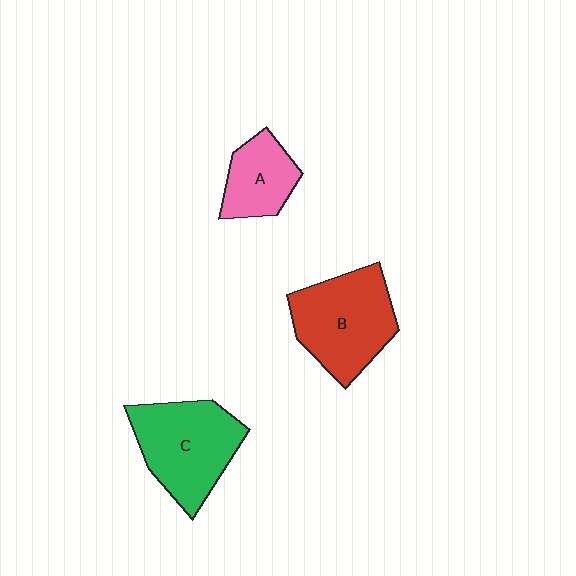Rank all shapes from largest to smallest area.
From largest to smallest: B (red), C (green), A (pink).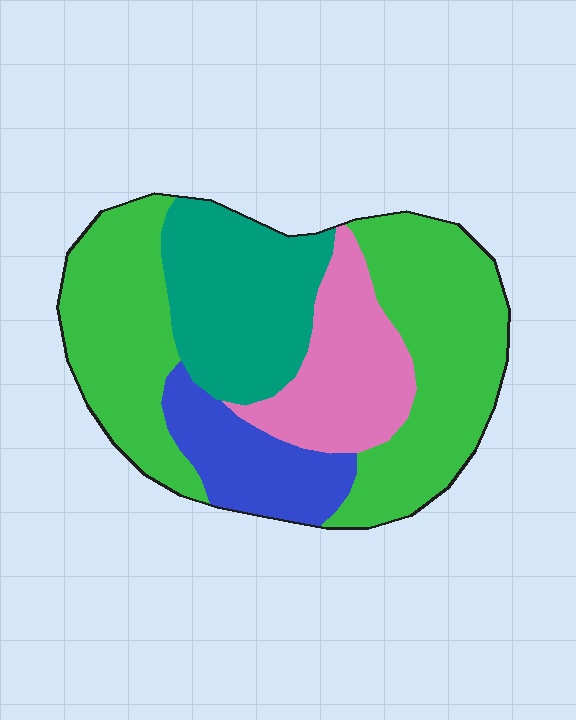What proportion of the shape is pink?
Pink covers about 15% of the shape.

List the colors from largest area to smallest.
From largest to smallest: green, teal, pink, blue.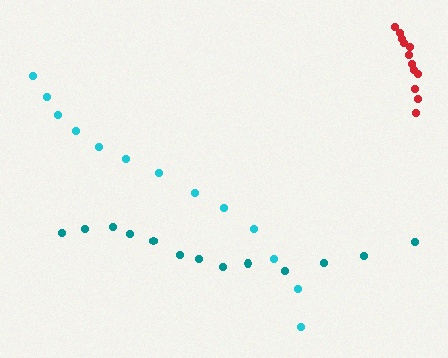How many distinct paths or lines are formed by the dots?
There are 3 distinct paths.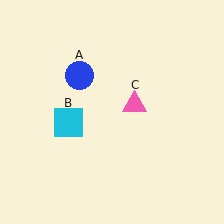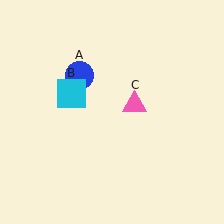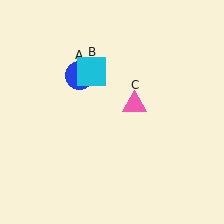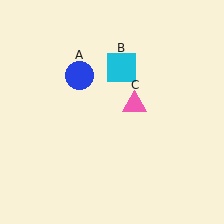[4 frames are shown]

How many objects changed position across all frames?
1 object changed position: cyan square (object B).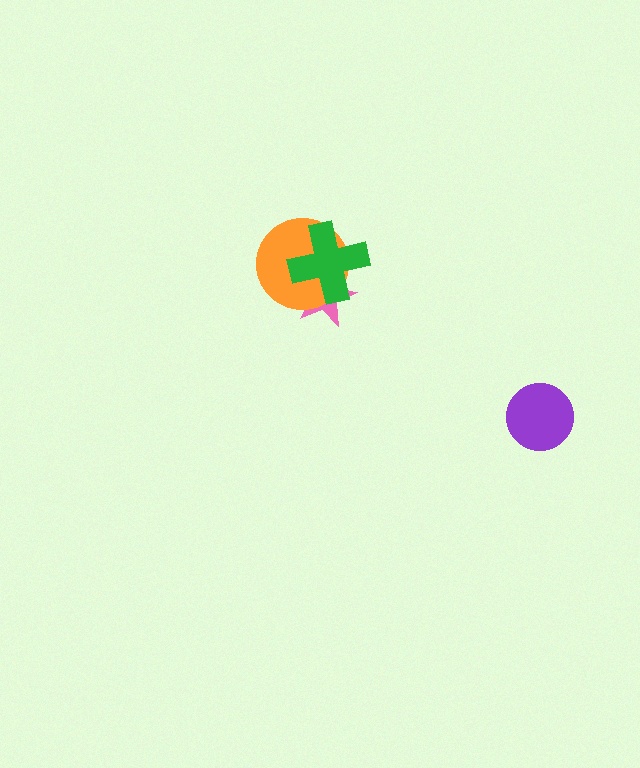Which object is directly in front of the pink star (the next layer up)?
The orange circle is directly in front of the pink star.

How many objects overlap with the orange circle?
2 objects overlap with the orange circle.